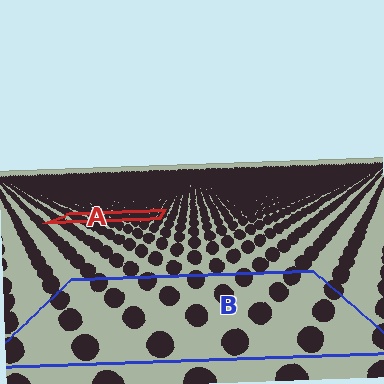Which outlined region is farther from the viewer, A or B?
Region A is farther from the viewer — the texture elements inside it appear smaller and more densely packed.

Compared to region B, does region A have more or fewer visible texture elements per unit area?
Region A has more texture elements per unit area — they are packed more densely because it is farther away.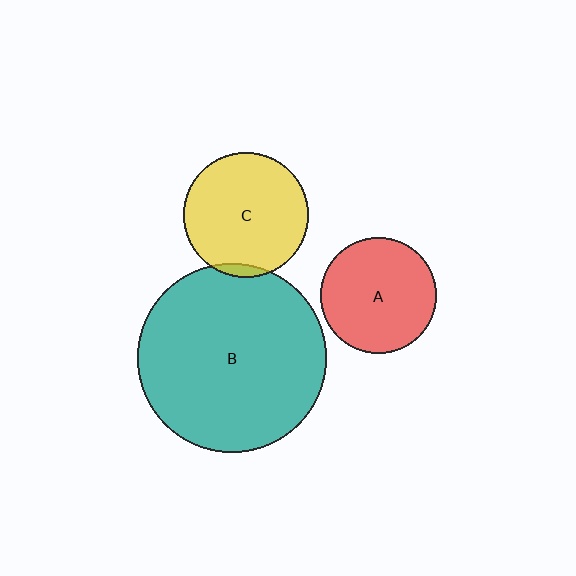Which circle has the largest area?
Circle B (teal).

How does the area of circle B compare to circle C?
Approximately 2.3 times.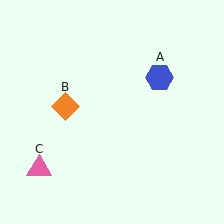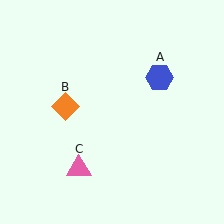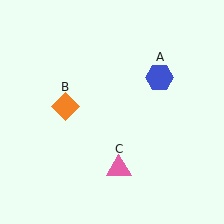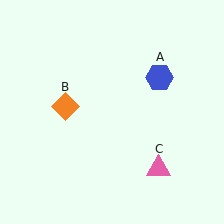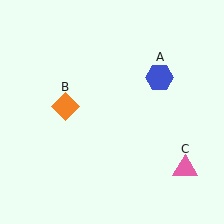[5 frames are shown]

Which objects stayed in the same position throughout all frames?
Blue hexagon (object A) and orange diamond (object B) remained stationary.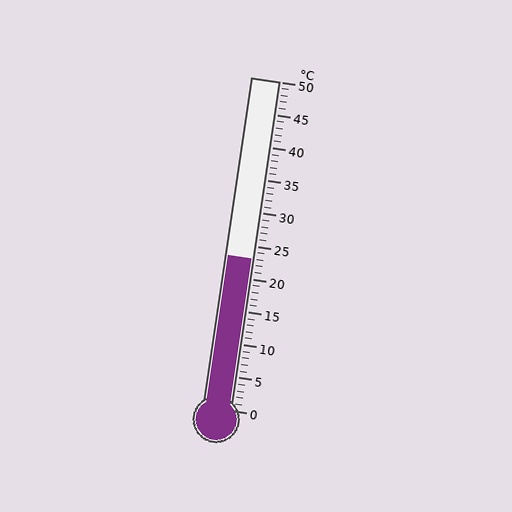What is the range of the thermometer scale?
The thermometer scale ranges from 0°C to 50°C.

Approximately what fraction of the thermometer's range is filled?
The thermometer is filled to approximately 45% of its range.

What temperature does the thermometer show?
The thermometer shows approximately 23°C.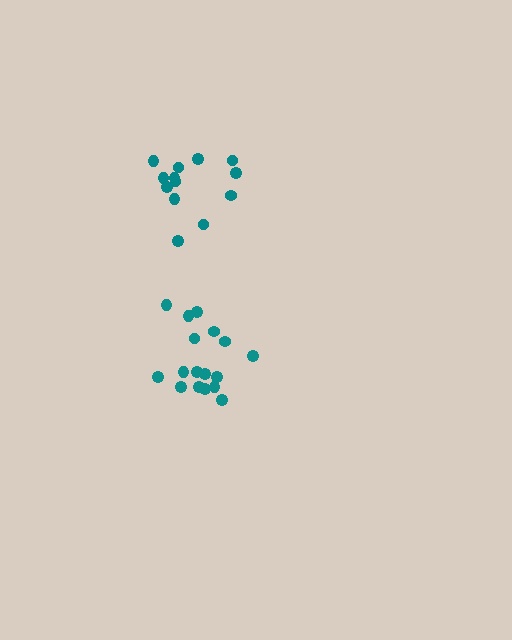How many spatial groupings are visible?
There are 2 spatial groupings.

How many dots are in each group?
Group 1: 17 dots, Group 2: 13 dots (30 total).